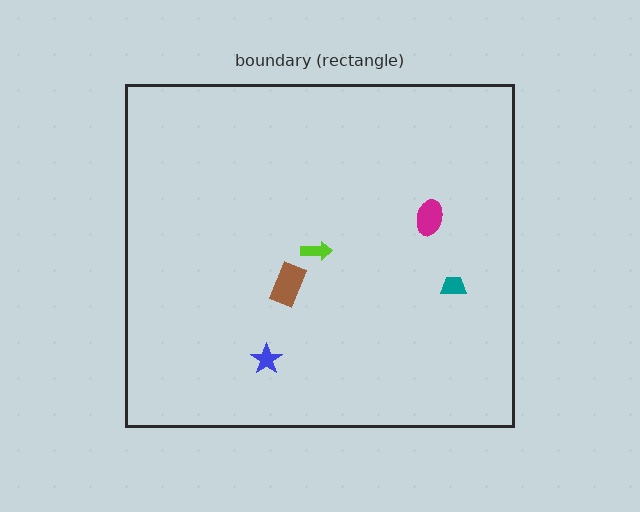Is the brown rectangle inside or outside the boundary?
Inside.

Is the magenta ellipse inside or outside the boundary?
Inside.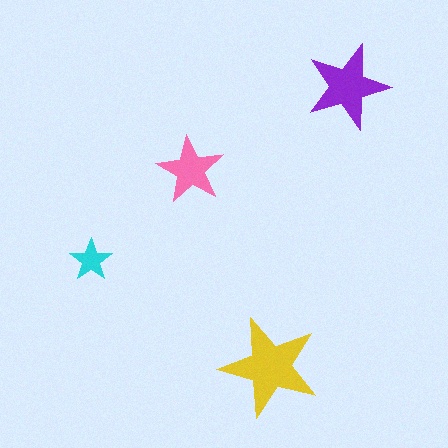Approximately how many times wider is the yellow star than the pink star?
About 1.5 times wider.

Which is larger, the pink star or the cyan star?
The pink one.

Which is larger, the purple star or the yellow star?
The yellow one.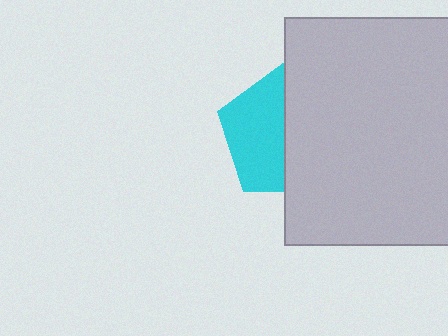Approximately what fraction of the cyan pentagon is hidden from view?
Roughly 52% of the cyan pentagon is hidden behind the light gray square.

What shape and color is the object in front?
The object in front is a light gray square.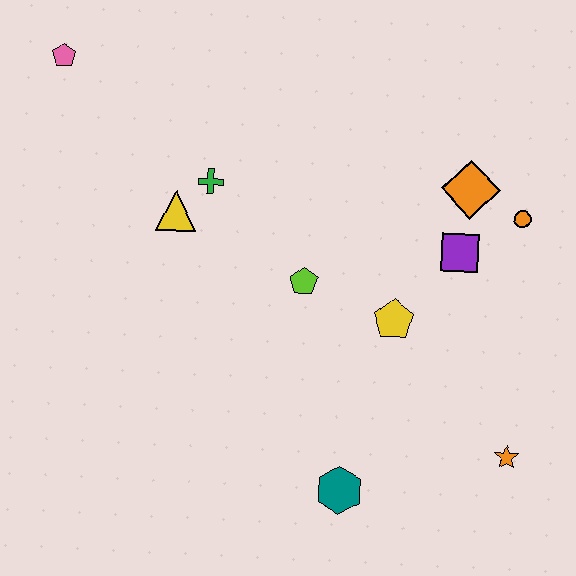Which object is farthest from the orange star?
The pink pentagon is farthest from the orange star.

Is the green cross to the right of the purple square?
No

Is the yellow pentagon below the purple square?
Yes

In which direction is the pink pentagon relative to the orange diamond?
The pink pentagon is to the left of the orange diamond.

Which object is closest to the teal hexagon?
The orange star is closest to the teal hexagon.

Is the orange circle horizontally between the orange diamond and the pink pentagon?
No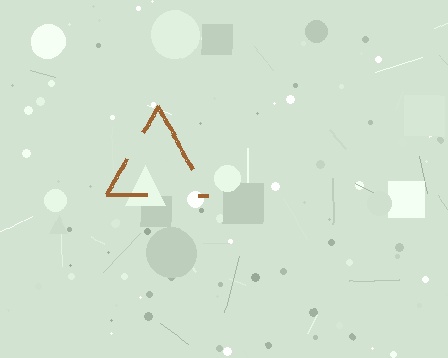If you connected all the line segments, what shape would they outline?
They would outline a triangle.